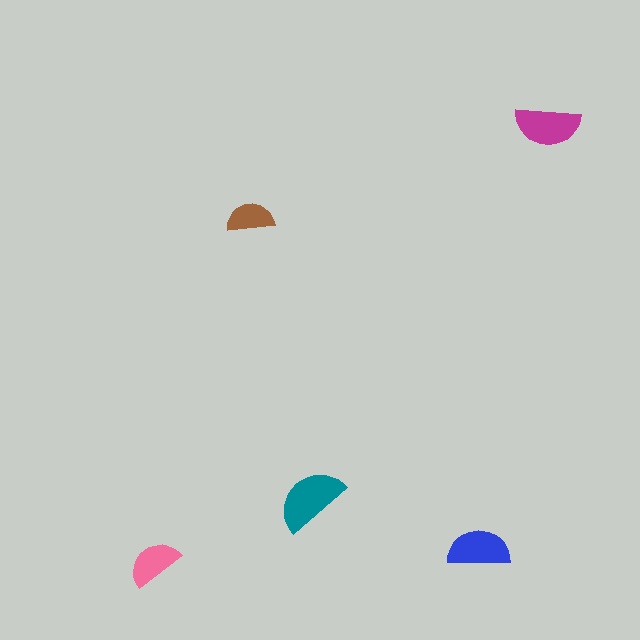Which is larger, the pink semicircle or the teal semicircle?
The teal one.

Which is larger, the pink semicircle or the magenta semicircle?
The magenta one.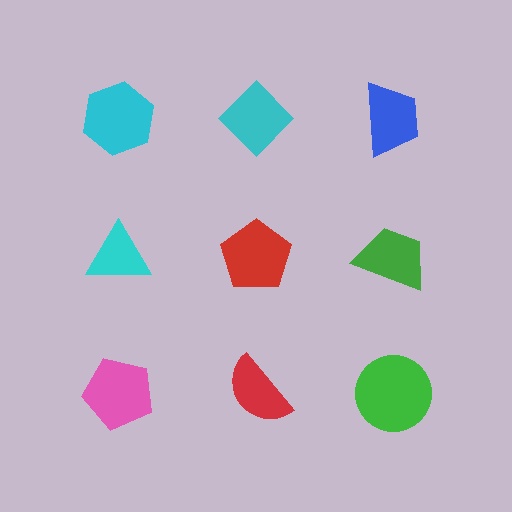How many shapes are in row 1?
3 shapes.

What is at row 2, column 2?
A red pentagon.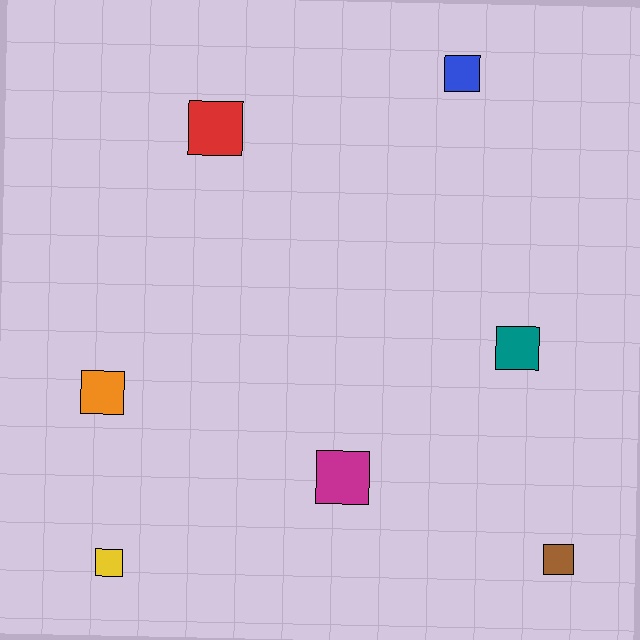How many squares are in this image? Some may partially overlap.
There are 7 squares.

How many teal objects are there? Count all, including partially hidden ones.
There is 1 teal object.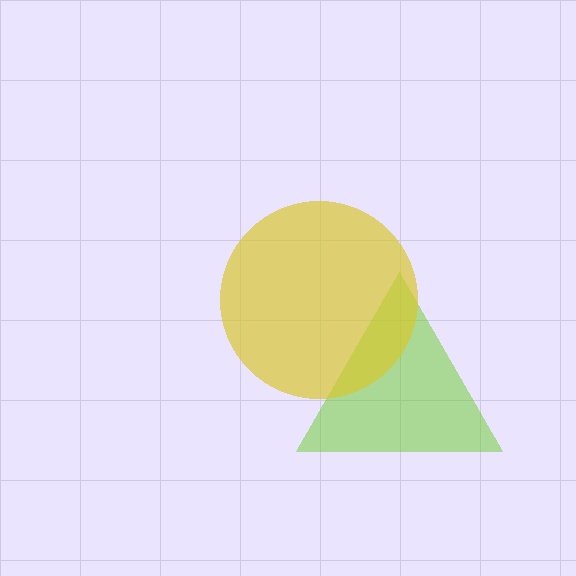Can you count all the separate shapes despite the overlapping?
Yes, there are 2 separate shapes.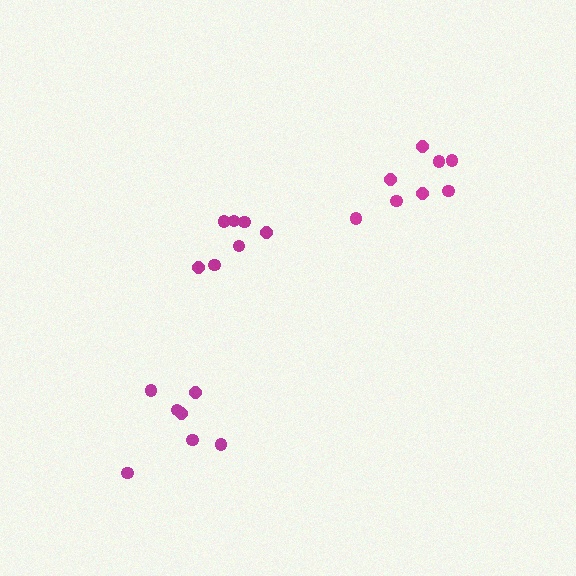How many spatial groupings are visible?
There are 3 spatial groupings.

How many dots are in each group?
Group 1: 7 dots, Group 2: 7 dots, Group 3: 8 dots (22 total).